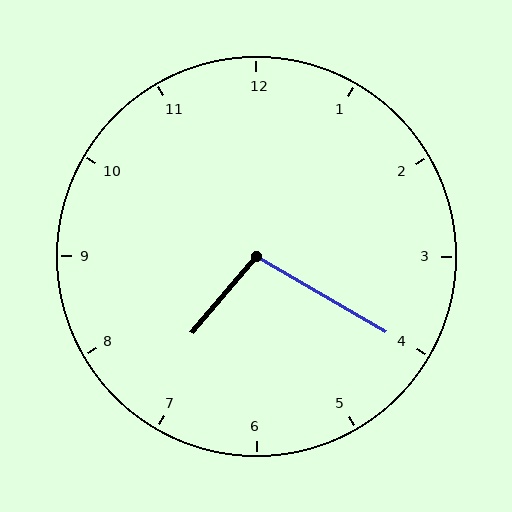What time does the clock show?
7:20.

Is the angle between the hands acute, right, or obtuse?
It is obtuse.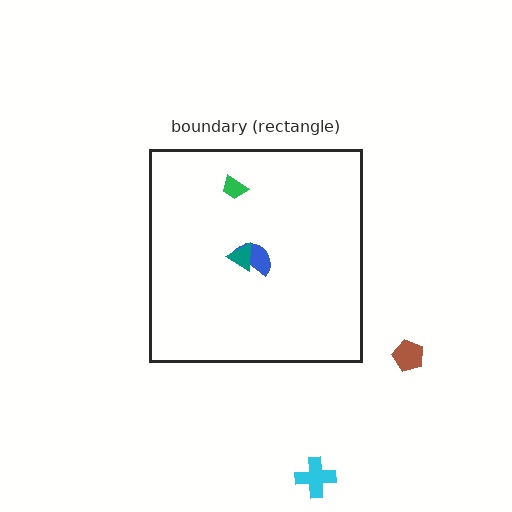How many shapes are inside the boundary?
3 inside, 2 outside.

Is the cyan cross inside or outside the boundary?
Outside.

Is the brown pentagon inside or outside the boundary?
Outside.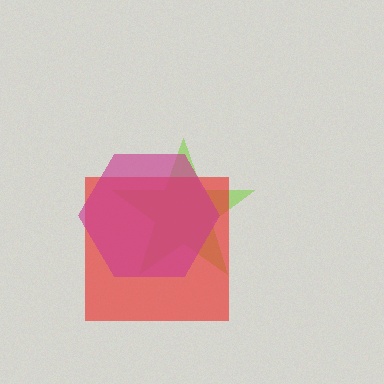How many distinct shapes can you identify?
There are 3 distinct shapes: a lime star, a red square, a magenta hexagon.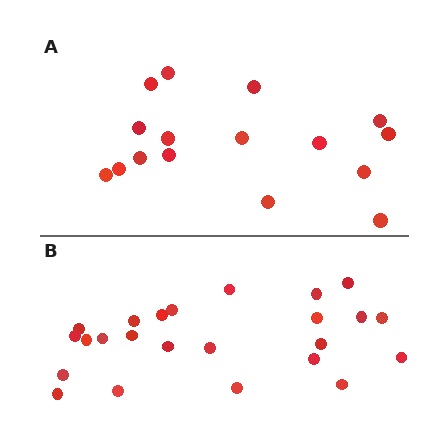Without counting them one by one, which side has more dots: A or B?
Region B (the bottom region) has more dots.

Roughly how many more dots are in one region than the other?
Region B has roughly 8 or so more dots than region A.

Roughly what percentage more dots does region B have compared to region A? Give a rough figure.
About 50% more.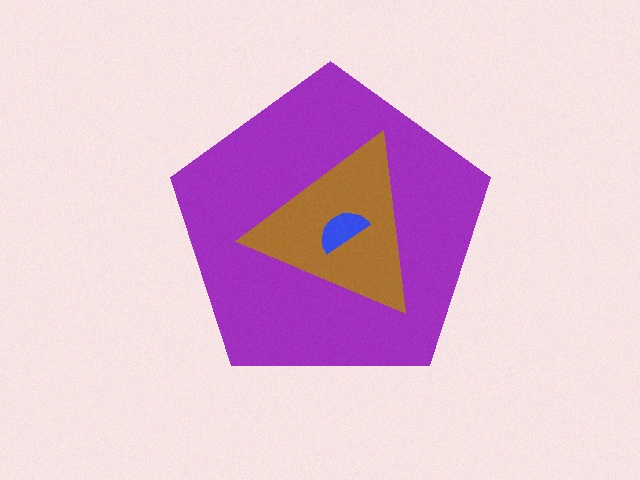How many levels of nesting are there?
3.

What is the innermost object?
The blue semicircle.